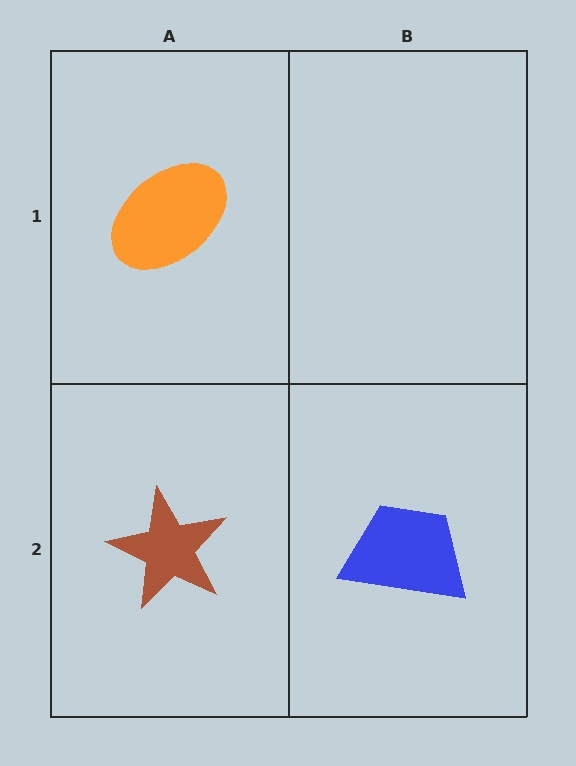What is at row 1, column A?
An orange ellipse.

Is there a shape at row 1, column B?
No, that cell is empty.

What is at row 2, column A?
A brown star.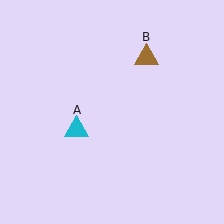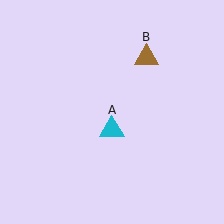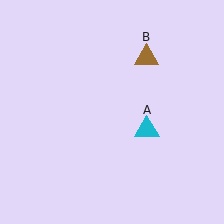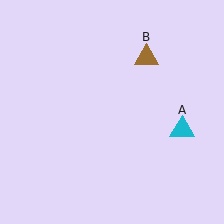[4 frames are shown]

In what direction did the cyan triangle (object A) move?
The cyan triangle (object A) moved right.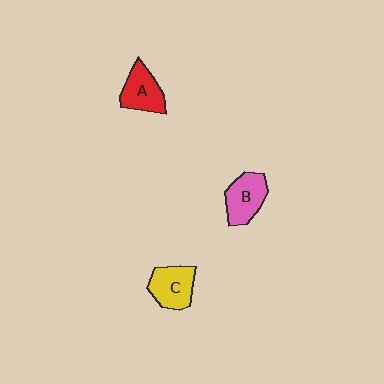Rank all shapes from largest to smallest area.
From largest to smallest: B (pink), C (yellow), A (red).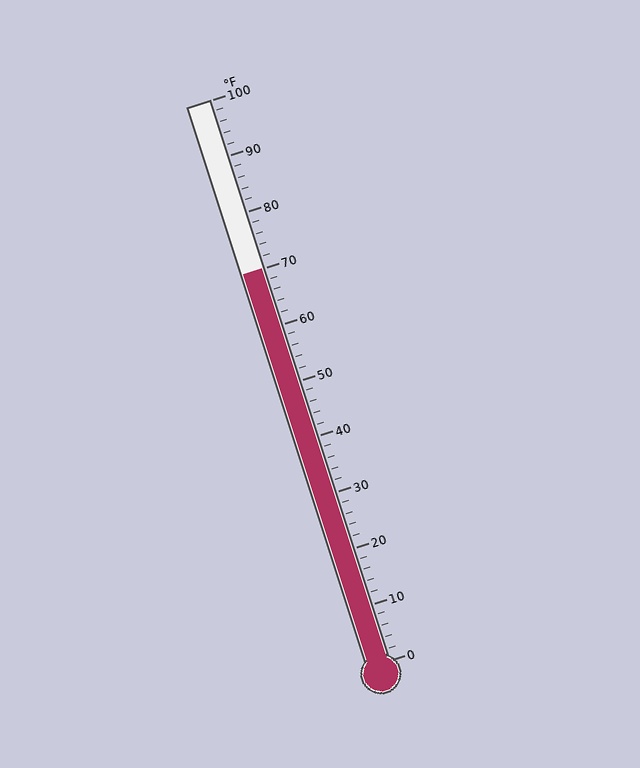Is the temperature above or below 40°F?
The temperature is above 40°F.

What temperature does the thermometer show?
The thermometer shows approximately 70°F.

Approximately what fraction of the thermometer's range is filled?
The thermometer is filled to approximately 70% of its range.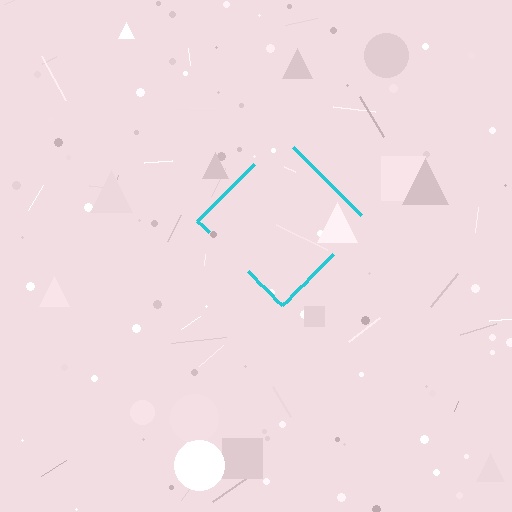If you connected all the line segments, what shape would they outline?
They would outline a diamond.